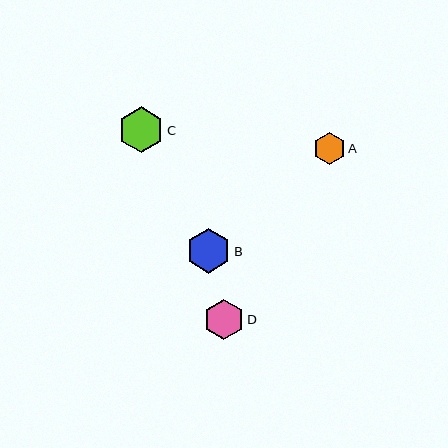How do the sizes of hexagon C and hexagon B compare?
Hexagon C and hexagon B are approximately the same size.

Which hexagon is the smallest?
Hexagon A is the smallest with a size of approximately 32 pixels.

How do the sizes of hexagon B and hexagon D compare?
Hexagon B and hexagon D are approximately the same size.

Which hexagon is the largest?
Hexagon C is the largest with a size of approximately 46 pixels.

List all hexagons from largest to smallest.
From largest to smallest: C, B, D, A.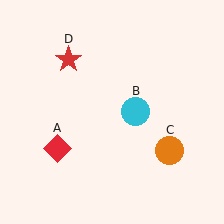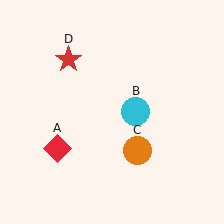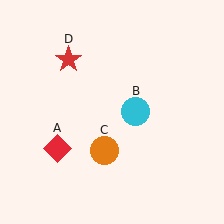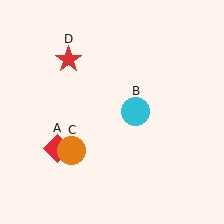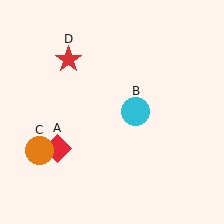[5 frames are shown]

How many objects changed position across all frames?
1 object changed position: orange circle (object C).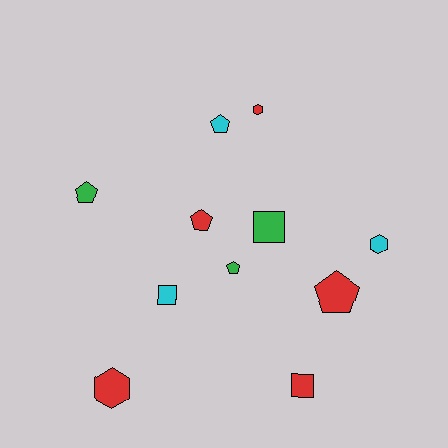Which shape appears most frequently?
Pentagon, with 5 objects.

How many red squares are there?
There is 1 red square.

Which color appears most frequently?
Red, with 5 objects.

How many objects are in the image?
There are 11 objects.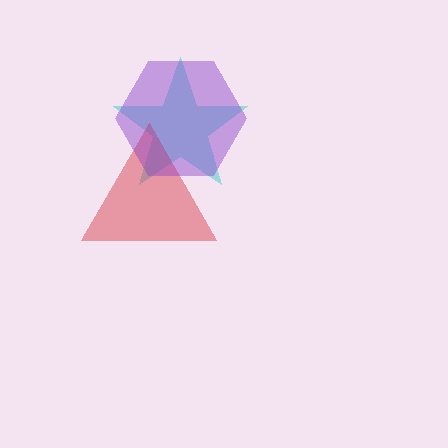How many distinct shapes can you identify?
There are 3 distinct shapes: a cyan star, a red triangle, a purple hexagon.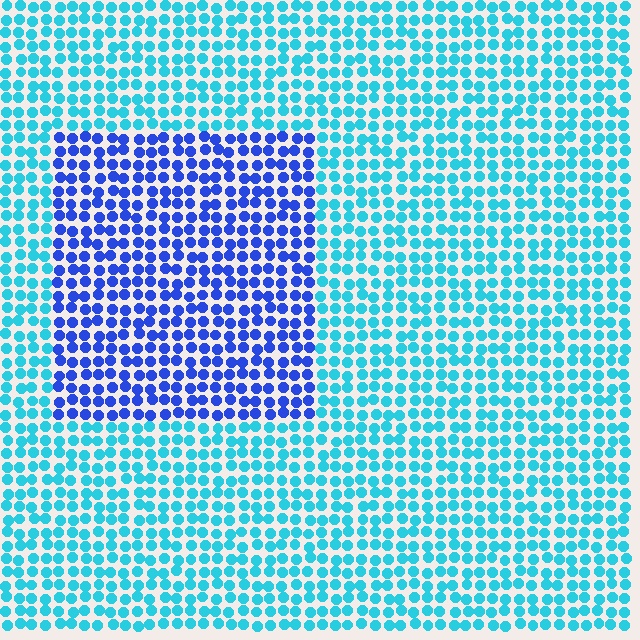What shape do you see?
I see a rectangle.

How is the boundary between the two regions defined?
The boundary is defined purely by a slight shift in hue (about 44 degrees). Spacing, size, and orientation are identical on both sides.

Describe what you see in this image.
The image is filled with small cyan elements in a uniform arrangement. A rectangle-shaped region is visible where the elements are tinted to a slightly different hue, forming a subtle color boundary.